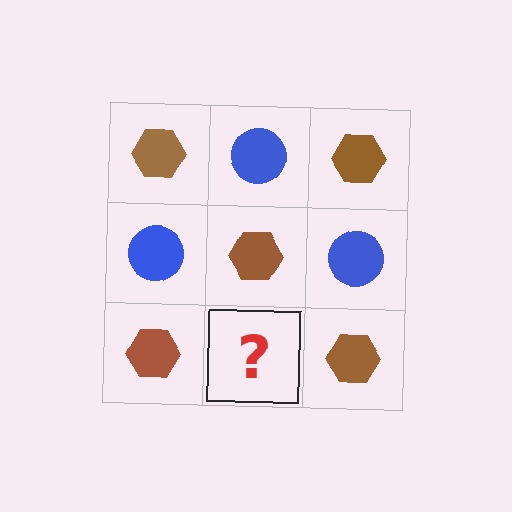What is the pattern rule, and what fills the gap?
The rule is that it alternates brown hexagon and blue circle in a checkerboard pattern. The gap should be filled with a blue circle.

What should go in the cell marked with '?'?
The missing cell should contain a blue circle.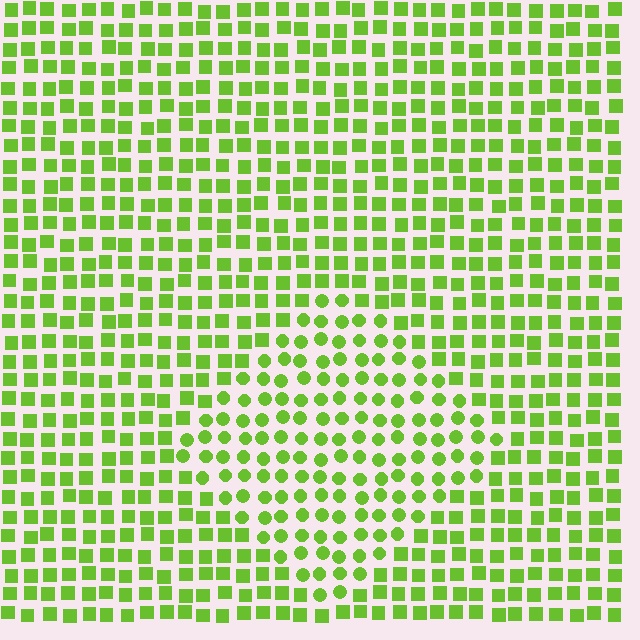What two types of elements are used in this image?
The image uses circles inside the diamond region and squares outside it.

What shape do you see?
I see a diamond.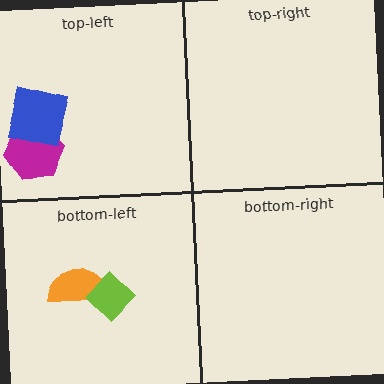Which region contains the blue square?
The top-left region.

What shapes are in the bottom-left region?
The orange semicircle, the lime diamond.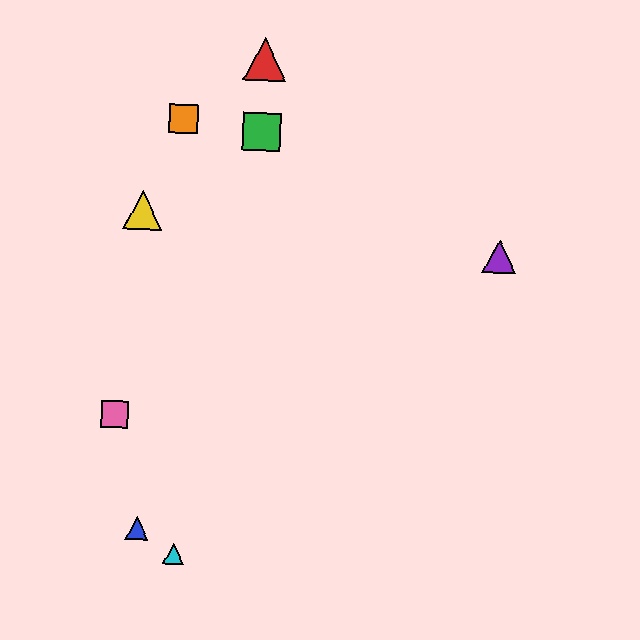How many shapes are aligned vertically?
2 shapes (the red triangle, the green square) are aligned vertically.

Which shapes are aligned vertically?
The red triangle, the green square are aligned vertically.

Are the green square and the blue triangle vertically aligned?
No, the green square is at x≈262 and the blue triangle is at x≈137.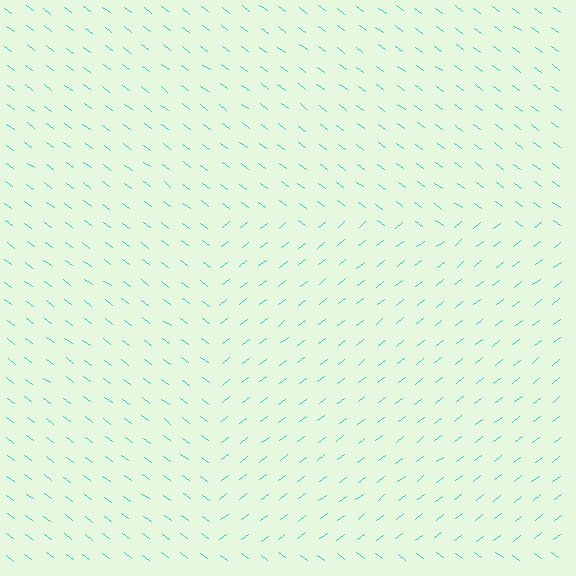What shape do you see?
I see a rectangle.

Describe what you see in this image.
The image is filled with small cyan line segments. A rectangle region in the image has lines oriented differently from the surrounding lines, creating a visible texture boundary.